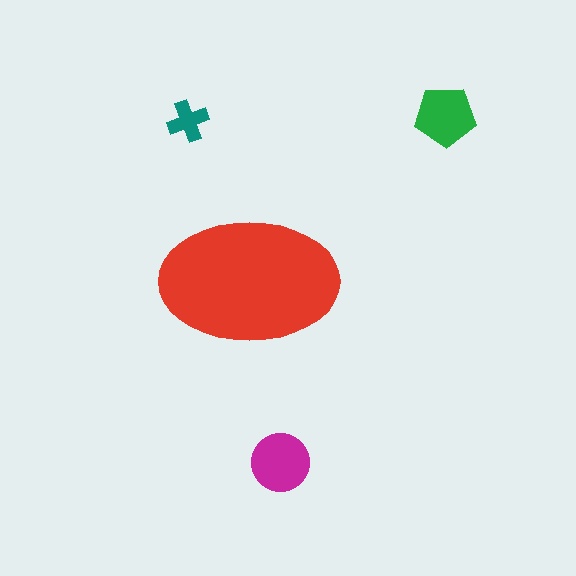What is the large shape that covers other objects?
A red ellipse.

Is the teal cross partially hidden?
No, the teal cross is fully visible.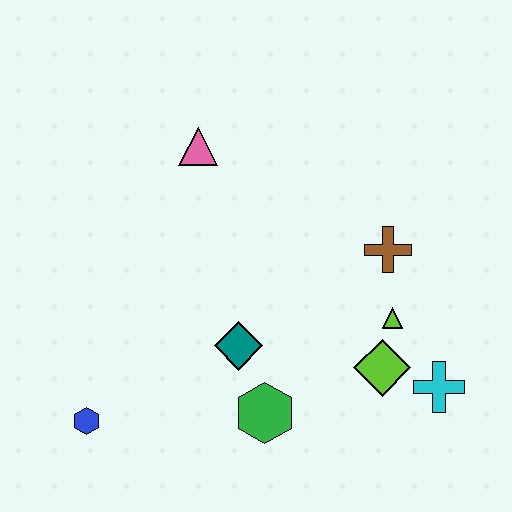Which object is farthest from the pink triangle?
The cyan cross is farthest from the pink triangle.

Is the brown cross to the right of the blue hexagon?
Yes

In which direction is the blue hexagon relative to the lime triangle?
The blue hexagon is to the left of the lime triangle.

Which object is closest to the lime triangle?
The lime diamond is closest to the lime triangle.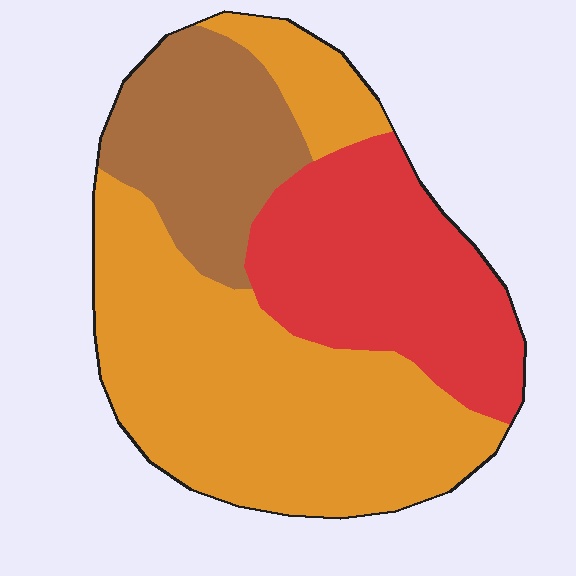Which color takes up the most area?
Orange, at roughly 50%.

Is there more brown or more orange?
Orange.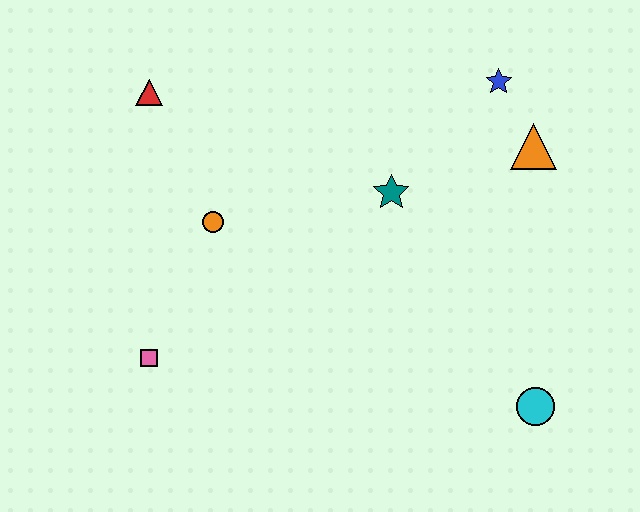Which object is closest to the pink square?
The orange circle is closest to the pink square.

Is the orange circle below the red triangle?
Yes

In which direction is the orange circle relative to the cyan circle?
The orange circle is to the left of the cyan circle.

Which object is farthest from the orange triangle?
The pink square is farthest from the orange triangle.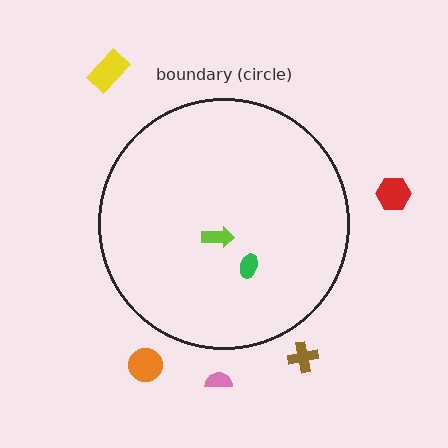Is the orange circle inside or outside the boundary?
Outside.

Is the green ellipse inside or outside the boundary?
Inside.